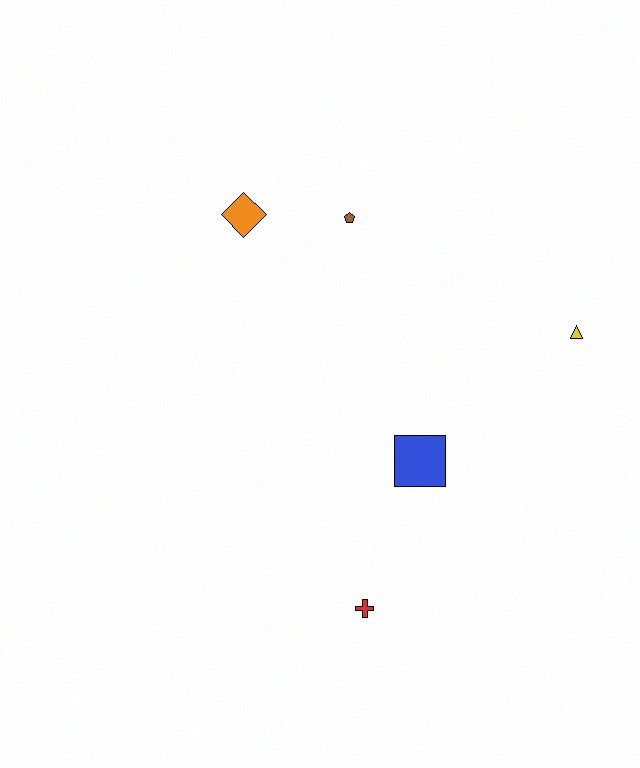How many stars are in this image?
There are no stars.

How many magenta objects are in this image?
There are no magenta objects.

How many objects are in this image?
There are 5 objects.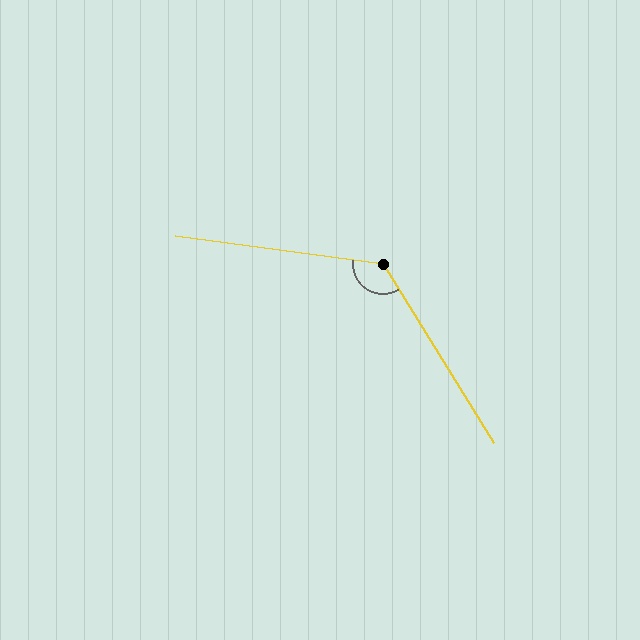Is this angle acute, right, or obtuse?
It is obtuse.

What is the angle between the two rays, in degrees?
Approximately 129 degrees.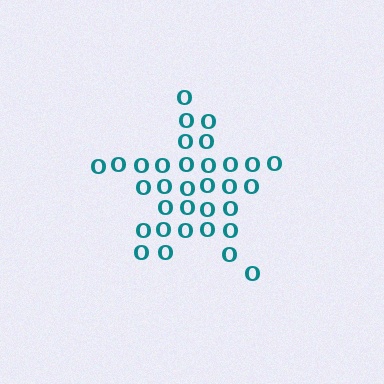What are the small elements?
The small elements are letter O's.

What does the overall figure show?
The overall figure shows a star.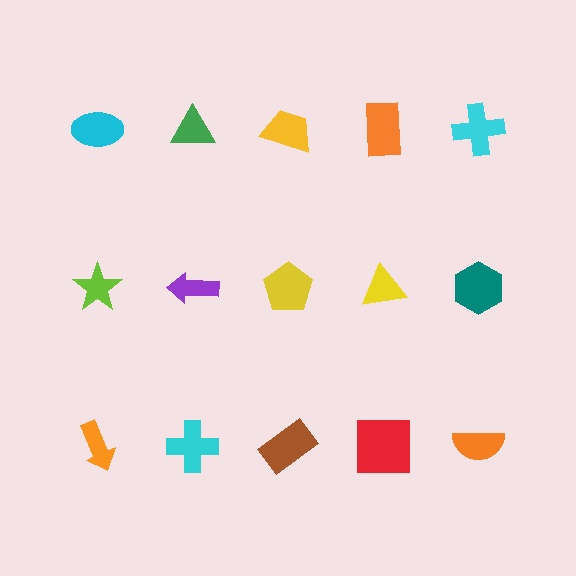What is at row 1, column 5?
A cyan cross.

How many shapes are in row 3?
5 shapes.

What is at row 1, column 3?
A yellow trapezoid.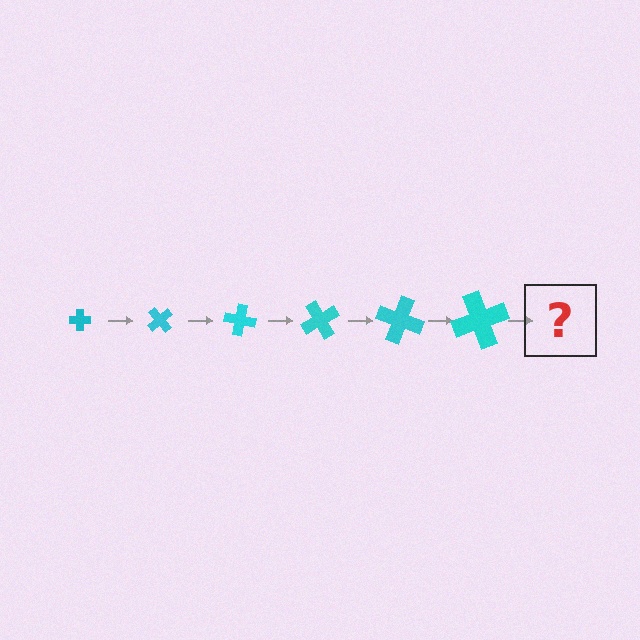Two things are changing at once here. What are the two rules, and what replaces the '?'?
The two rules are that the cross grows larger each step and it rotates 50 degrees each step. The '?' should be a cross, larger than the previous one and rotated 300 degrees from the start.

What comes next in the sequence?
The next element should be a cross, larger than the previous one and rotated 300 degrees from the start.